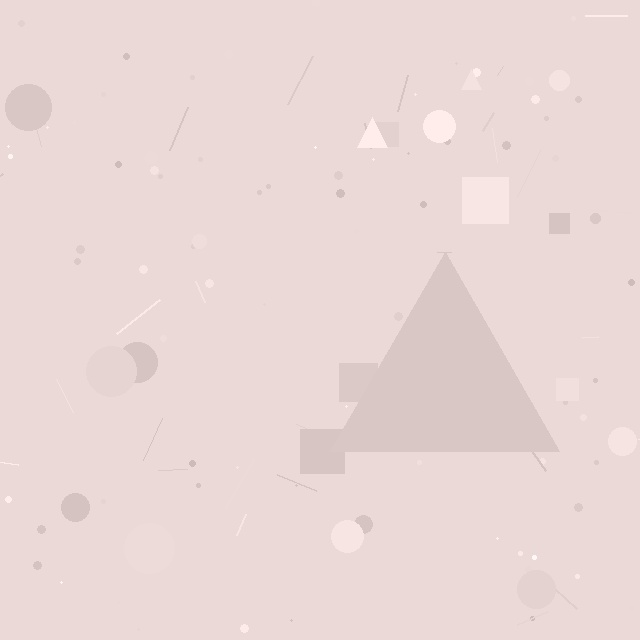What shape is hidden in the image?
A triangle is hidden in the image.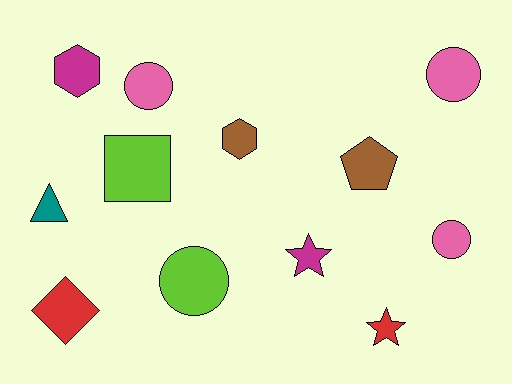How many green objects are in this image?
There are no green objects.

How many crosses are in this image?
There are no crosses.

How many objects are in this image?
There are 12 objects.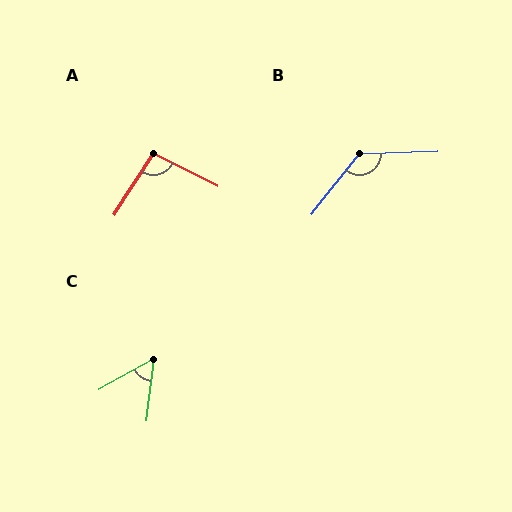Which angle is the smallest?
C, at approximately 54 degrees.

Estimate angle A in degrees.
Approximately 96 degrees.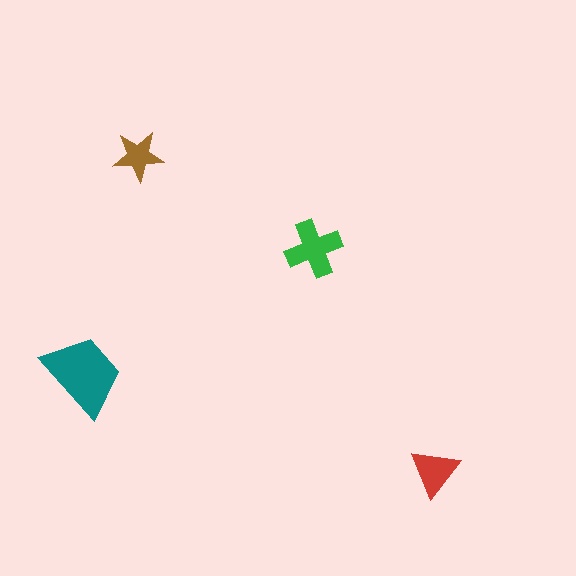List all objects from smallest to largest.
The brown star, the red triangle, the green cross, the teal trapezoid.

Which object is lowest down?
The red triangle is bottommost.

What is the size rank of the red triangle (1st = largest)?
3rd.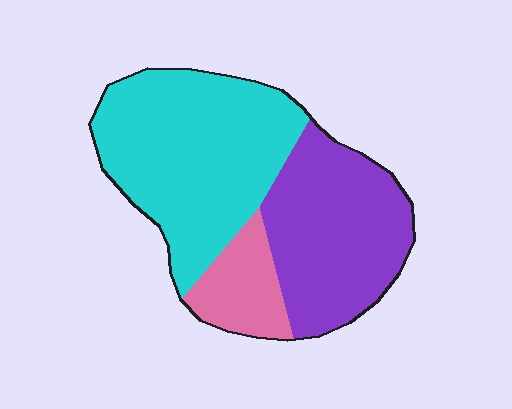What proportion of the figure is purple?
Purple covers 37% of the figure.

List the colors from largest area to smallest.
From largest to smallest: cyan, purple, pink.